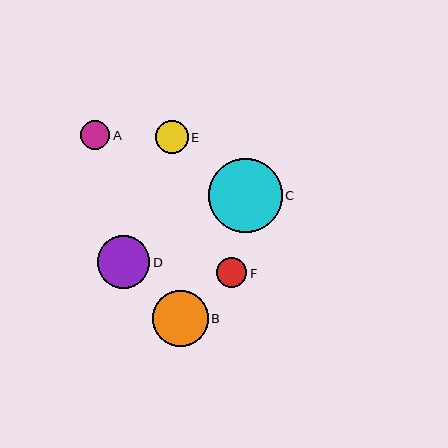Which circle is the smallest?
Circle A is the smallest with a size of approximately 29 pixels.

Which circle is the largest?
Circle C is the largest with a size of approximately 74 pixels.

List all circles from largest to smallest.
From largest to smallest: C, B, D, E, F, A.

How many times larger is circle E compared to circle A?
Circle E is approximately 1.2 times the size of circle A.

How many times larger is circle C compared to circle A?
Circle C is approximately 2.6 times the size of circle A.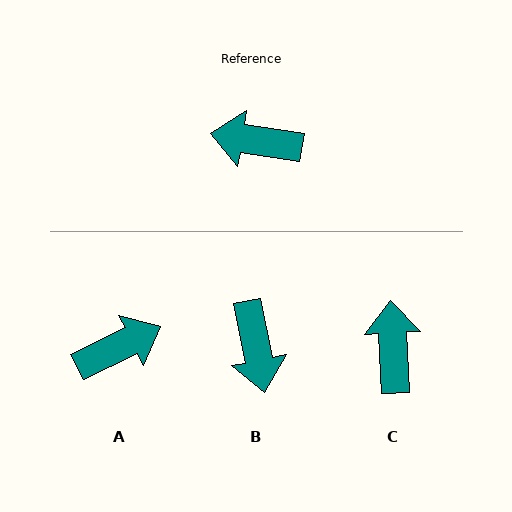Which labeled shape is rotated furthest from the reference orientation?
A, about 145 degrees away.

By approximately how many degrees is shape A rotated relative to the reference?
Approximately 145 degrees clockwise.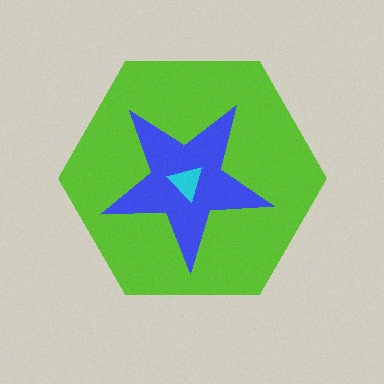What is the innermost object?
The cyan triangle.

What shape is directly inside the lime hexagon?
The blue star.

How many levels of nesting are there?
3.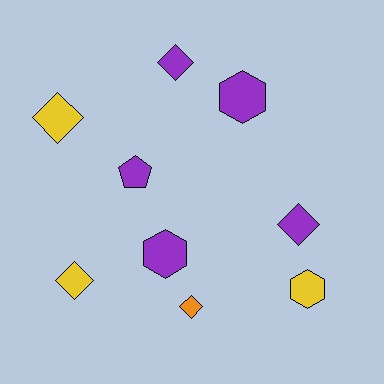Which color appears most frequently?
Purple, with 5 objects.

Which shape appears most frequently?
Diamond, with 5 objects.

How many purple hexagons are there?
There are 2 purple hexagons.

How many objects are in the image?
There are 9 objects.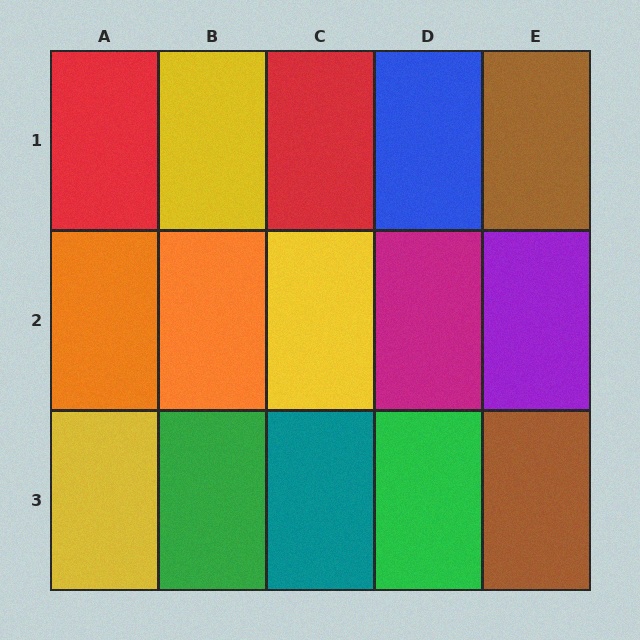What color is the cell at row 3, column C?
Teal.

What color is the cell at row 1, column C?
Red.